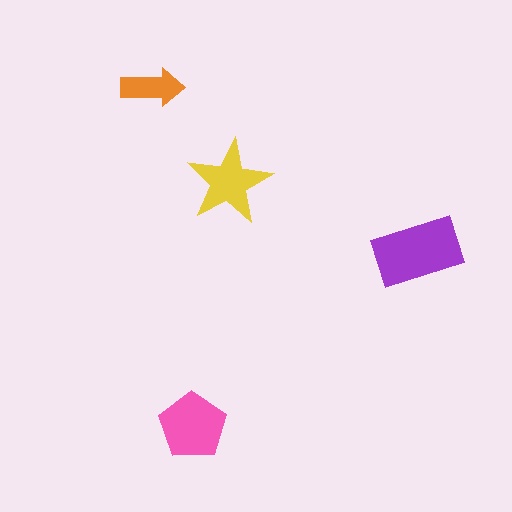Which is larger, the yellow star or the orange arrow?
The yellow star.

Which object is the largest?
The purple rectangle.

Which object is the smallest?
The orange arrow.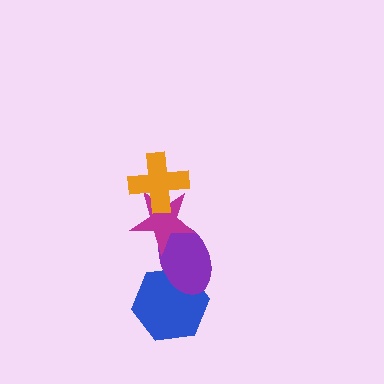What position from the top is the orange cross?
The orange cross is 1st from the top.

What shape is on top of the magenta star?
The orange cross is on top of the magenta star.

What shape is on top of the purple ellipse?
The magenta star is on top of the purple ellipse.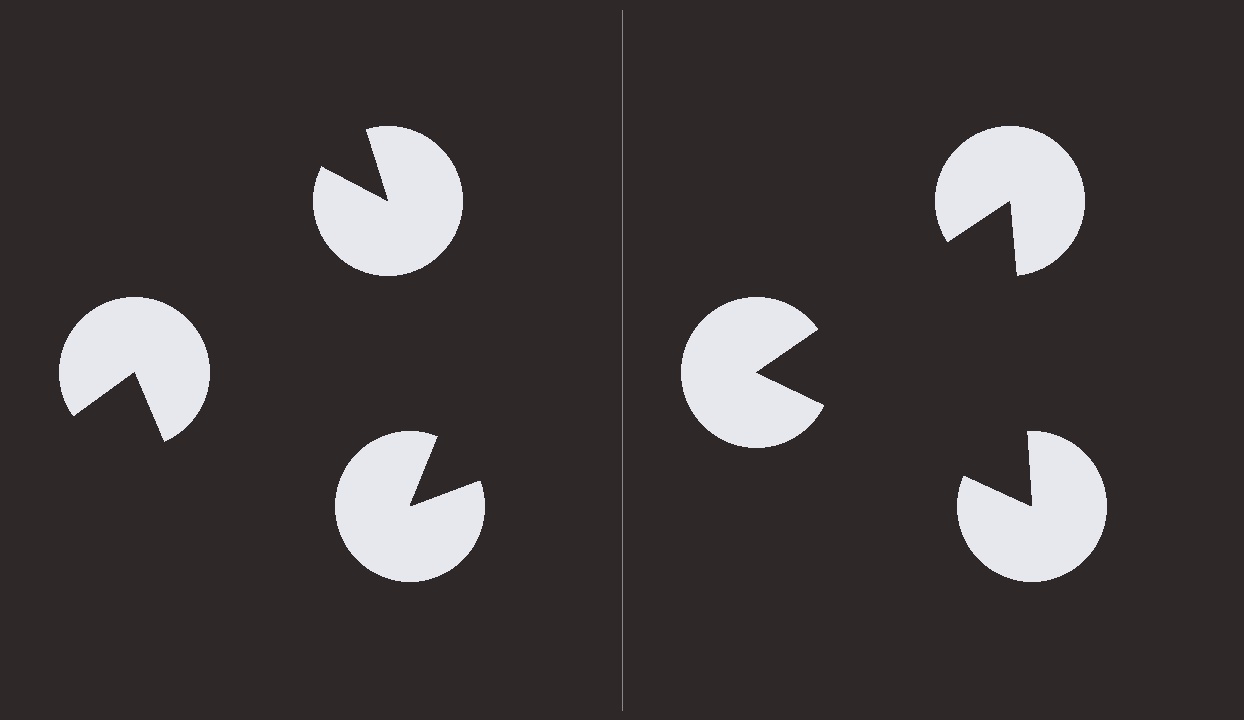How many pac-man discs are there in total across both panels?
6 — 3 on each side.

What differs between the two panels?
The pac-man discs are positioned identically on both sides; only the wedge orientations differ. On the right they align to a triangle; on the left they are misaligned.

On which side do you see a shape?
An illusory triangle appears on the right side. On the left side the wedge cuts are rotated, so no coherent shape forms.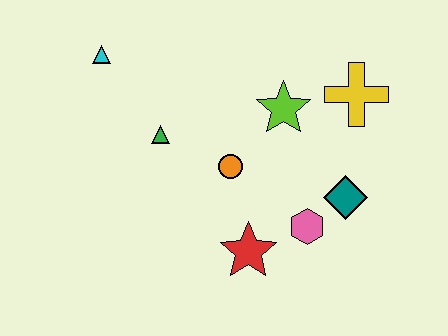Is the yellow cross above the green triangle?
Yes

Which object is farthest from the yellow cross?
The cyan triangle is farthest from the yellow cross.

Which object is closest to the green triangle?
The orange circle is closest to the green triangle.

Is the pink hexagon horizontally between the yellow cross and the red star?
Yes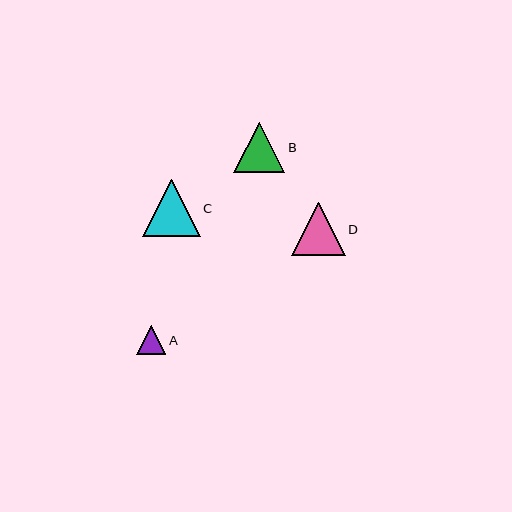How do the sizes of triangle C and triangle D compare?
Triangle C and triangle D are approximately the same size.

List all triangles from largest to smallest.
From largest to smallest: C, D, B, A.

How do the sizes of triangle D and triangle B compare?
Triangle D and triangle B are approximately the same size.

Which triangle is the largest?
Triangle C is the largest with a size of approximately 58 pixels.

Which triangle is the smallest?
Triangle A is the smallest with a size of approximately 29 pixels.